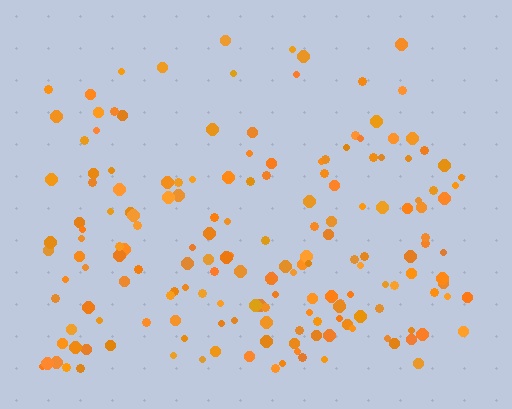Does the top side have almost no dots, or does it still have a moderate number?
Still a moderate number, just noticeably fewer than the bottom.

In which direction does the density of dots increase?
From top to bottom, with the bottom side densest.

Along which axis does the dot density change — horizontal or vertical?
Vertical.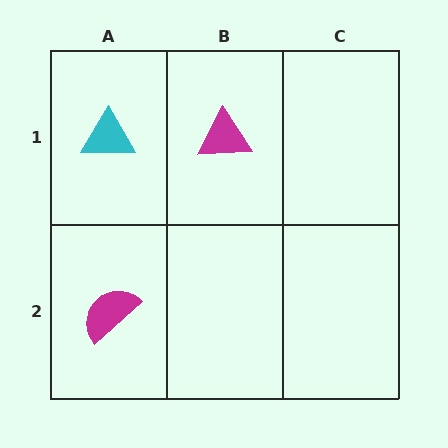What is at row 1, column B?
A magenta triangle.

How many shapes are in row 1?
2 shapes.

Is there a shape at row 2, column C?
No, that cell is empty.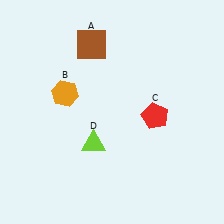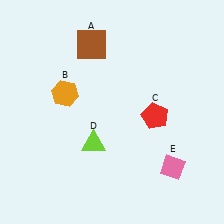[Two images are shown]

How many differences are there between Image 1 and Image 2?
There is 1 difference between the two images.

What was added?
A pink diamond (E) was added in Image 2.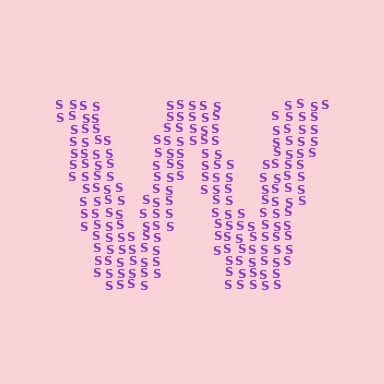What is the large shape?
The large shape is the letter W.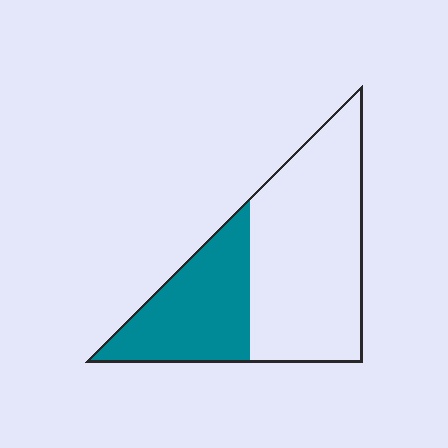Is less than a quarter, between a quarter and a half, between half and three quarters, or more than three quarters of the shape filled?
Between a quarter and a half.